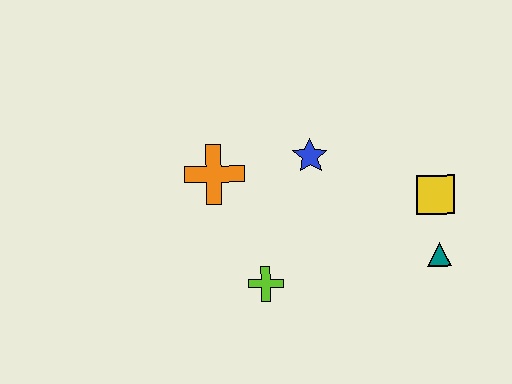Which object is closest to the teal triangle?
The yellow square is closest to the teal triangle.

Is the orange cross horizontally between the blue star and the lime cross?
No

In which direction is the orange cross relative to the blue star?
The orange cross is to the left of the blue star.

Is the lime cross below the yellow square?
Yes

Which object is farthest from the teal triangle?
The orange cross is farthest from the teal triangle.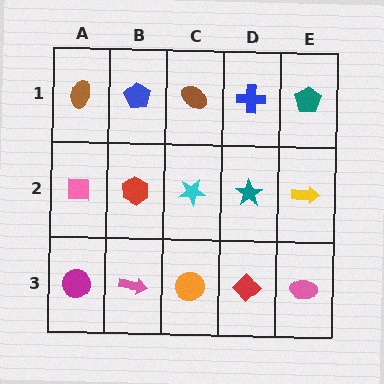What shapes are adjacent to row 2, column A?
A brown ellipse (row 1, column A), a magenta circle (row 3, column A), a red hexagon (row 2, column B).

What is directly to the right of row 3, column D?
A pink ellipse.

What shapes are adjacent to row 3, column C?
A cyan star (row 2, column C), a pink arrow (row 3, column B), a red diamond (row 3, column D).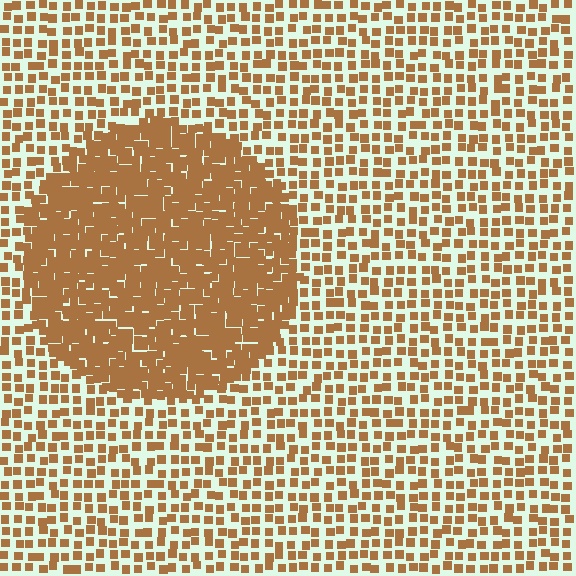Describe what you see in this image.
The image contains small brown elements arranged at two different densities. A circle-shaped region is visible where the elements are more densely packed than the surrounding area.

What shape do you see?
I see a circle.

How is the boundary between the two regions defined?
The boundary is defined by a change in element density (approximately 2.3x ratio). All elements are the same color, size, and shape.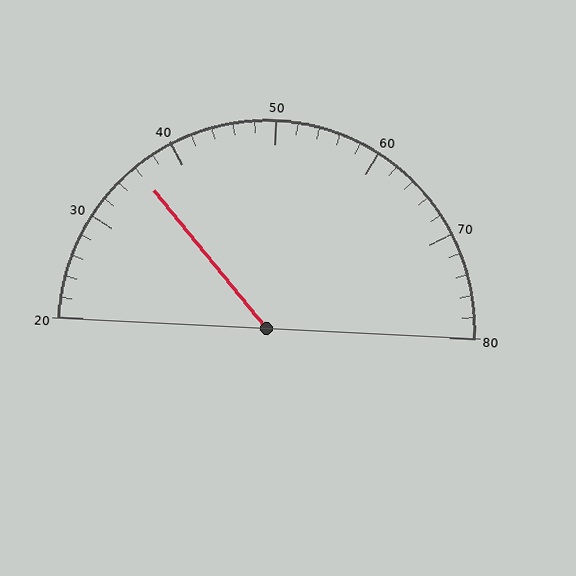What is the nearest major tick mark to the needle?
The nearest major tick mark is 40.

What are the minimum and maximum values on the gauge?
The gauge ranges from 20 to 80.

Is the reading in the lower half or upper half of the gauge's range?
The reading is in the lower half of the range (20 to 80).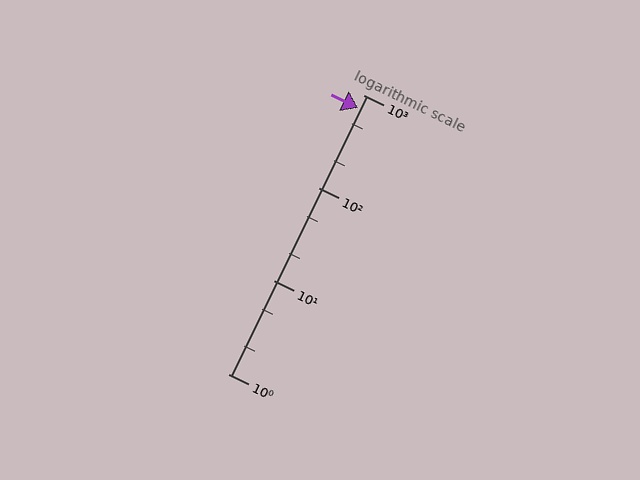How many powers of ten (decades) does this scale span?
The scale spans 3 decades, from 1 to 1000.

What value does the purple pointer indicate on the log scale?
The pointer indicates approximately 730.